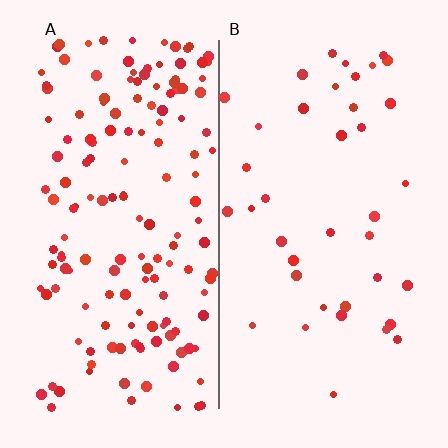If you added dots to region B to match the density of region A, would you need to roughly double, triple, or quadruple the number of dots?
Approximately quadruple.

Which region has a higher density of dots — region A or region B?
A (the left).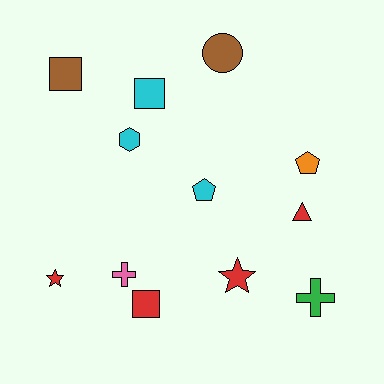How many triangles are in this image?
There is 1 triangle.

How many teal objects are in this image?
There are no teal objects.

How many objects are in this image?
There are 12 objects.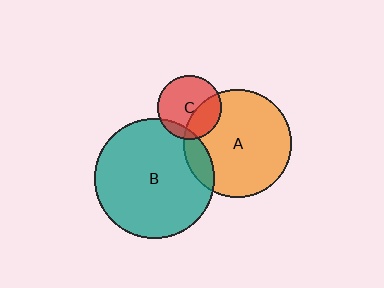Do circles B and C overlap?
Yes.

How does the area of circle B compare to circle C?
Approximately 3.6 times.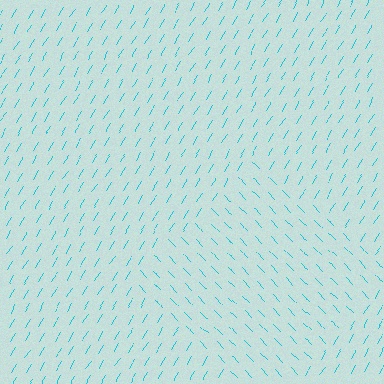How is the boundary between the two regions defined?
The boundary is defined purely by a change in line orientation (approximately 75 degrees difference). All lines are the same color and thickness.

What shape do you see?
I see a diamond.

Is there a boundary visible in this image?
Yes, there is a texture boundary formed by a change in line orientation.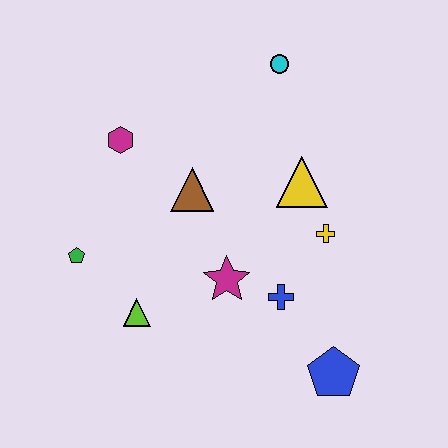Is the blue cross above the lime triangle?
Yes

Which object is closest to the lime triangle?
The green pentagon is closest to the lime triangle.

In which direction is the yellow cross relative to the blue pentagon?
The yellow cross is above the blue pentagon.